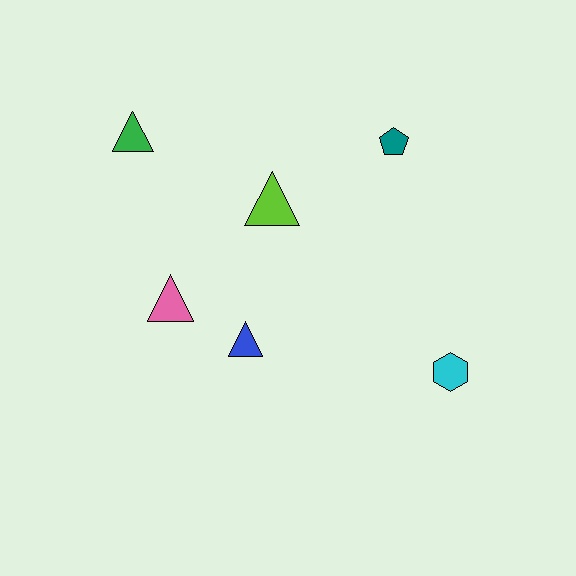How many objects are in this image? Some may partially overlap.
There are 6 objects.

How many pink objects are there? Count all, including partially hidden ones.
There is 1 pink object.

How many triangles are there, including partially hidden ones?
There are 4 triangles.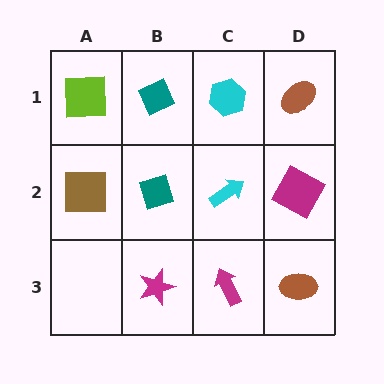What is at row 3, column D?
A brown ellipse.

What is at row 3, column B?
A magenta star.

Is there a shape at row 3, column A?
No, that cell is empty.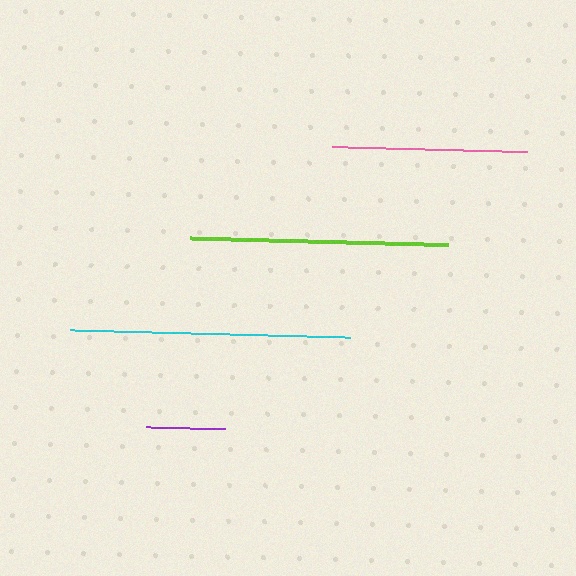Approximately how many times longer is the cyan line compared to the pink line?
The cyan line is approximately 1.4 times the length of the pink line.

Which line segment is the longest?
The cyan line is the longest at approximately 279 pixels.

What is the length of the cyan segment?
The cyan segment is approximately 279 pixels long.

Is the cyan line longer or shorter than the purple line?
The cyan line is longer than the purple line.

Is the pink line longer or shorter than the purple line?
The pink line is longer than the purple line.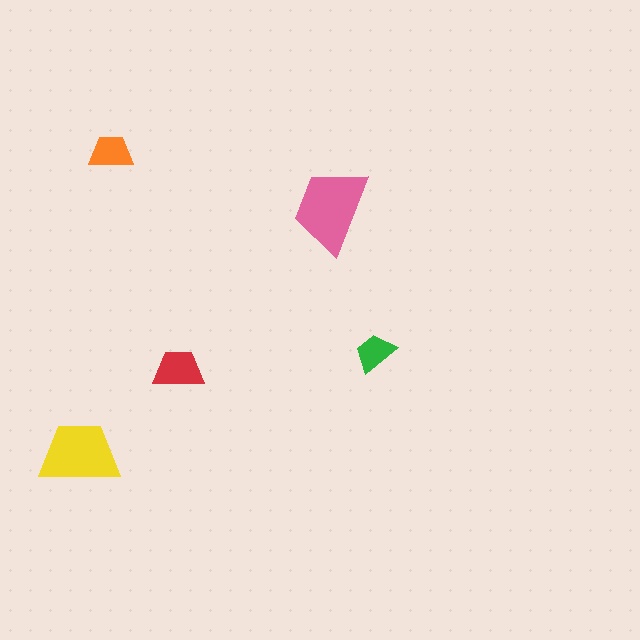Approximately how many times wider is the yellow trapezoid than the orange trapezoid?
About 2 times wider.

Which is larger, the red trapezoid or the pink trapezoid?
The pink one.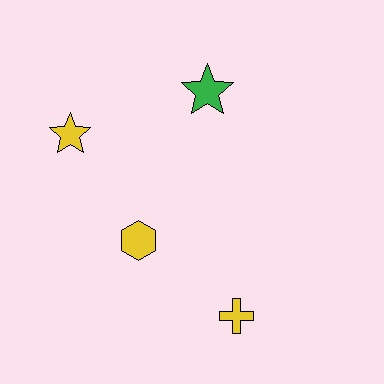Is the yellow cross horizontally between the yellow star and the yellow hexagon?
No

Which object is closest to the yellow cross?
The yellow hexagon is closest to the yellow cross.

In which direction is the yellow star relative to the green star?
The yellow star is to the left of the green star.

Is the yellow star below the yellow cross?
No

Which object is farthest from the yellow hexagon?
The green star is farthest from the yellow hexagon.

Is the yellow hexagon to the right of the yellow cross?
No